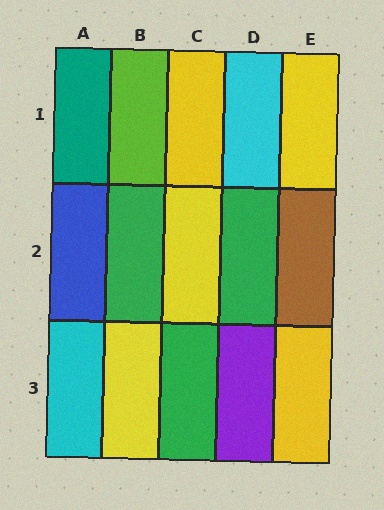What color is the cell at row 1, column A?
Teal.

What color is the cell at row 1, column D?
Cyan.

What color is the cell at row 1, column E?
Yellow.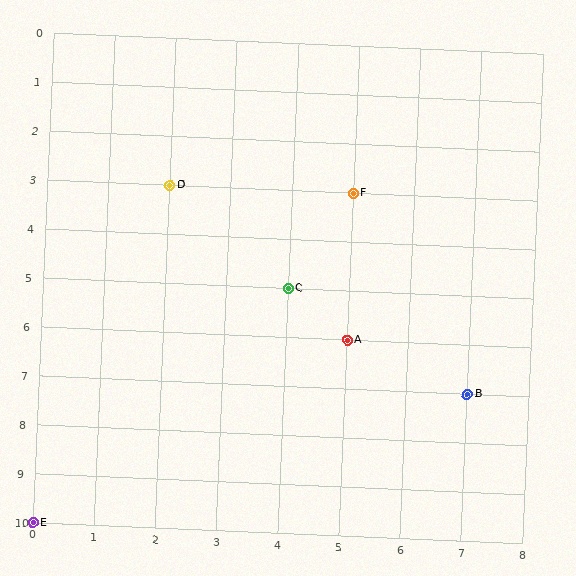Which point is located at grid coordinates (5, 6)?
Point A is at (5, 6).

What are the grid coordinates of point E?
Point E is at grid coordinates (0, 10).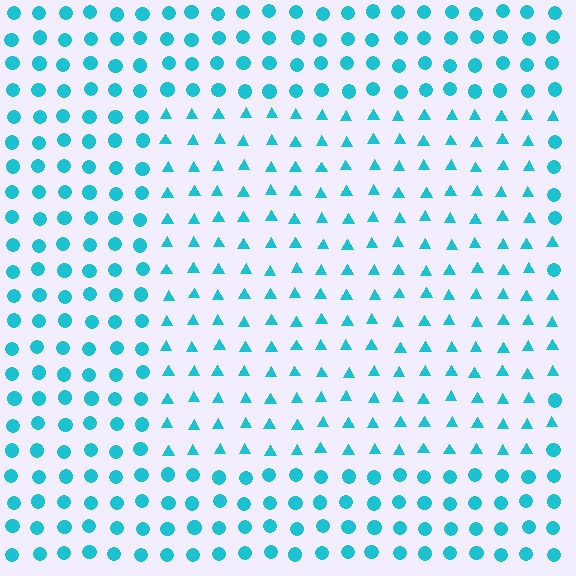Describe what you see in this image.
The image is filled with small cyan elements arranged in a uniform grid. A rectangle-shaped region contains triangles, while the surrounding area contains circles. The boundary is defined purely by the change in element shape.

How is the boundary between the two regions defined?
The boundary is defined by a change in element shape: triangles inside vs. circles outside. All elements share the same color and spacing.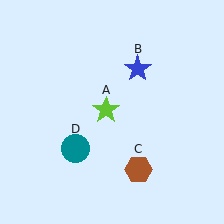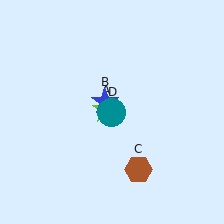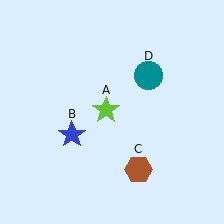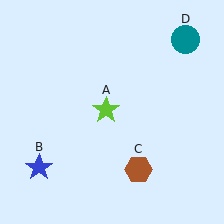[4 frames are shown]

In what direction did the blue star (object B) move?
The blue star (object B) moved down and to the left.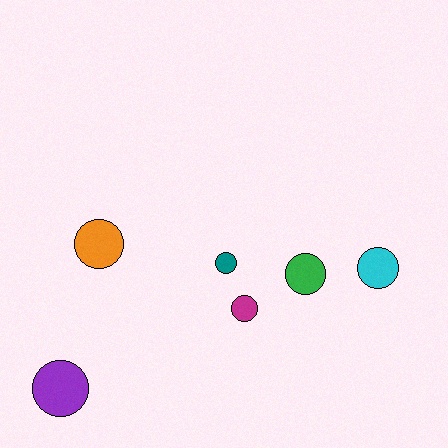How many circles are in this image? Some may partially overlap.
There are 6 circles.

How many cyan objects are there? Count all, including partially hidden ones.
There is 1 cyan object.